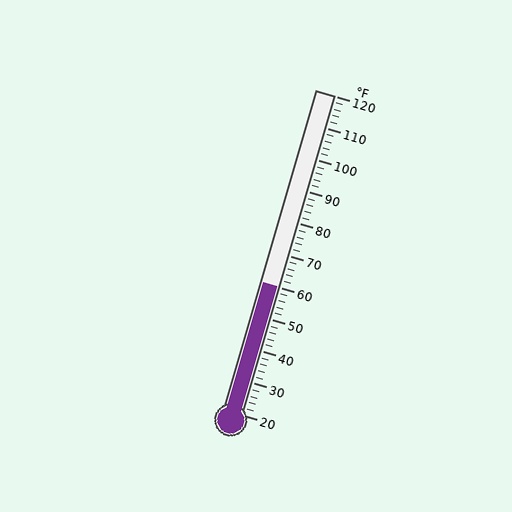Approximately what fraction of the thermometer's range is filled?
The thermometer is filled to approximately 40% of its range.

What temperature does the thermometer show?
The thermometer shows approximately 60°F.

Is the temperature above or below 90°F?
The temperature is below 90°F.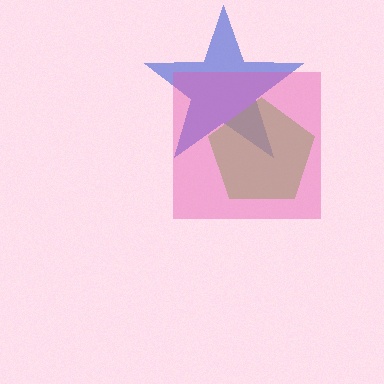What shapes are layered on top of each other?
The layered shapes are: a blue star, a lime pentagon, a pink square.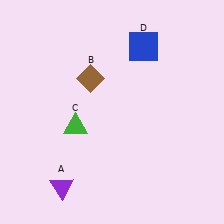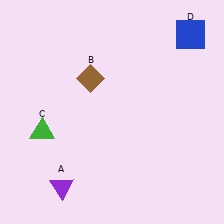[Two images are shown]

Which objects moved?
The objects that moved are: the green triangle (C), the blue square (D).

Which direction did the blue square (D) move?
The blue square (D) moved right.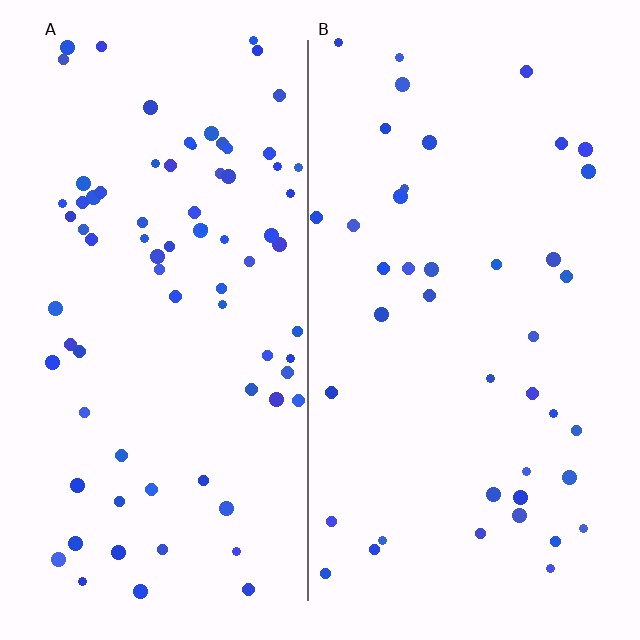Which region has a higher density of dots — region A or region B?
A (the left).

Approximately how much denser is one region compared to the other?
Approximately 1.9× — region A over region B.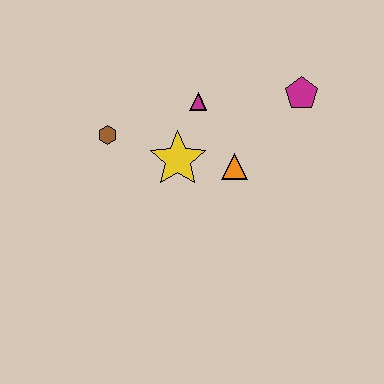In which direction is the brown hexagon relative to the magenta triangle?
The brown hexagon is to the left of the magenta triangle.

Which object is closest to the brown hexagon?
The yellow star is closest to the brown hexagon.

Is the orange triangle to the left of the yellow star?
No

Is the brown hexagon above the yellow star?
Yes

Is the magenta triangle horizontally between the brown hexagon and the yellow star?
No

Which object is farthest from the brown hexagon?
The magenta pentagon is farthest from the brown hexagon.